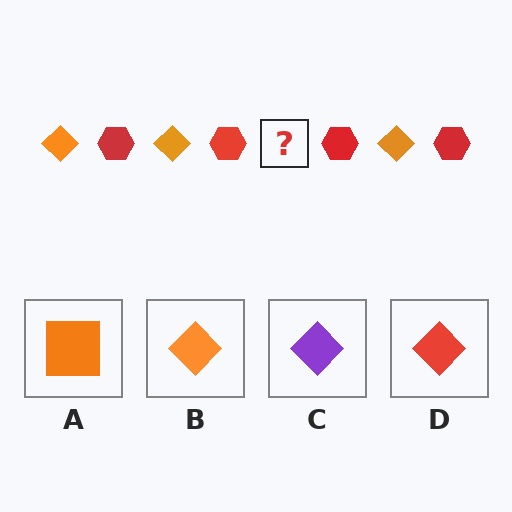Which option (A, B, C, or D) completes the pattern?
B.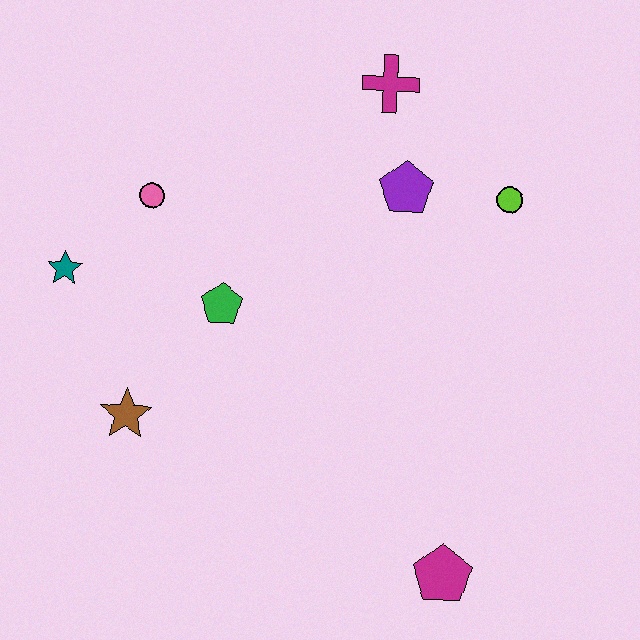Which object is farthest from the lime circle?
The teal star is farthest from the lime circle.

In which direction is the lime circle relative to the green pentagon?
The lime circle is to the right of the green pentagon.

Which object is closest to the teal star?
The pink circle is closest to the teal star.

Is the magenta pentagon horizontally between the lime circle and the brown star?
Yes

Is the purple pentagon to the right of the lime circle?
No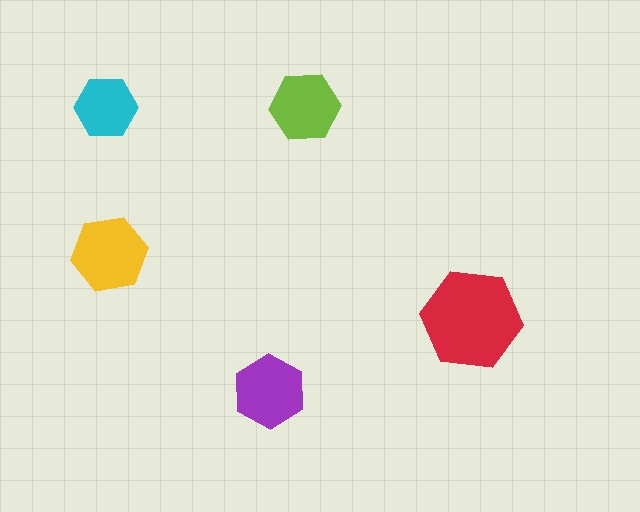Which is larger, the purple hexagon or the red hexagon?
The red one.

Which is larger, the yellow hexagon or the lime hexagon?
The yellow one.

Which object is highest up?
The lime hexagon is topmost.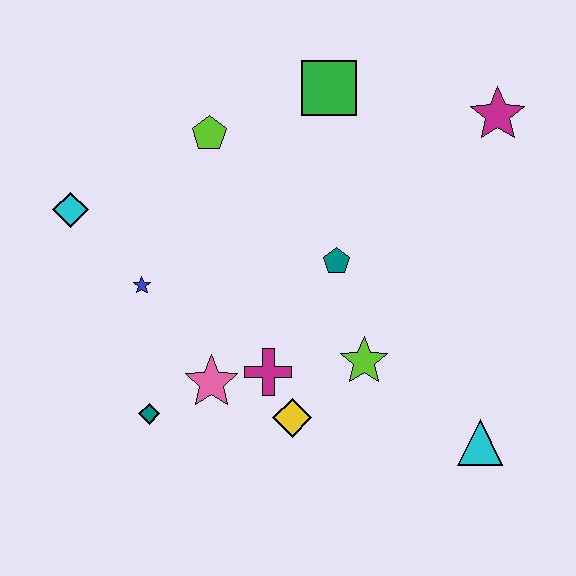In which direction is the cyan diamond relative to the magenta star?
The cyan diamond is to the left of the magenta star.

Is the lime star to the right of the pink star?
Yes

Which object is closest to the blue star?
The cyan diamond is closest to the blue star.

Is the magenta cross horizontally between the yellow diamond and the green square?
No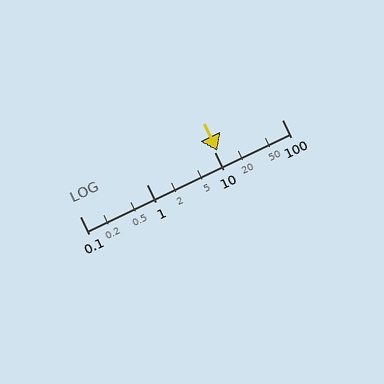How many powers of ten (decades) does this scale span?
The scale spans 3 decades, from 0.1 to 100.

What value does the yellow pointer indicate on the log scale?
The pointer indicates approximately 11.